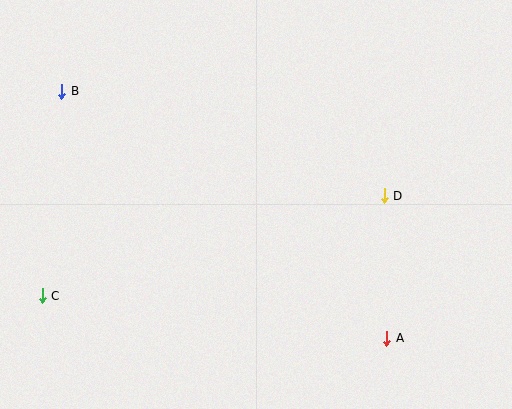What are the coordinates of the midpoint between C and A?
The midpoint between C and A is at (215, 317).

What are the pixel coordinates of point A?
Point A is at (387, 338).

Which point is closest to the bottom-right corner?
Point A is closest to the bottom-right corner.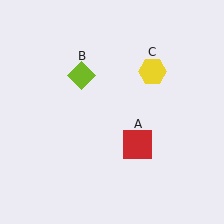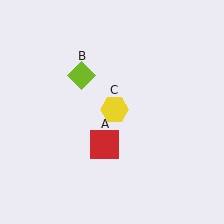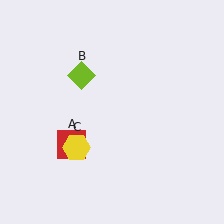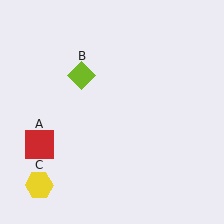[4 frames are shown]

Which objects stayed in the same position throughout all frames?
Lime diamond (object B) remained stationary.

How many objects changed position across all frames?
2 objects changed position: red square (object A), yellow hexagon (object C).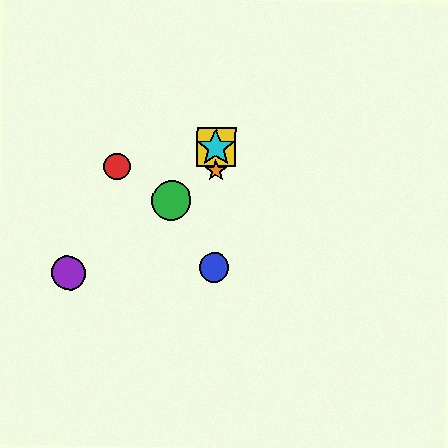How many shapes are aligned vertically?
4 shapes (the blue circle, the yellow square, the orange star, the cyan star) are aligned vertically.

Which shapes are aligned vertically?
The blue circle, the yellow square, the orange star, the cyan star are aligned vertically.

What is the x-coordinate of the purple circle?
The purple circle is at x≈69.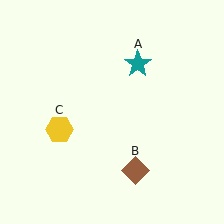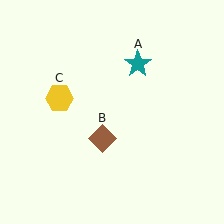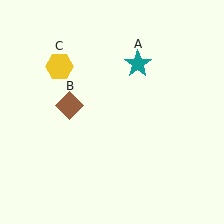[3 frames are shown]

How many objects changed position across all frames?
2 objects changed position: brown diamond (object B), yellow hexagon (object C).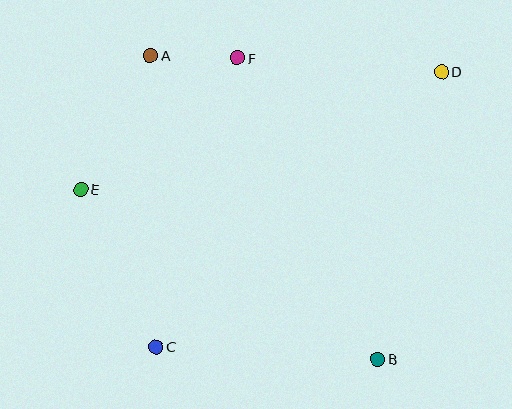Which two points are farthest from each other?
Points C and D are farthest from each other.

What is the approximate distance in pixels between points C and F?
The distance between C and F is approximately 300 pixels.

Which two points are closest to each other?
Points A and F are closest to each other.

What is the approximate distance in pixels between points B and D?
The distance between B and D is approximately 294 pixels.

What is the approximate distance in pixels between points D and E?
The distance between D and E is approximately 379 pixels.